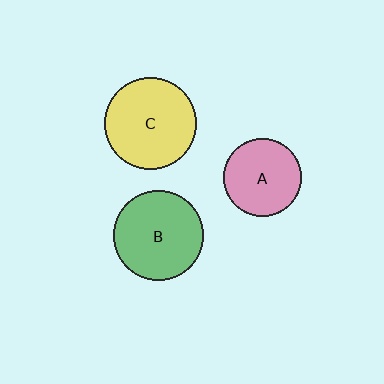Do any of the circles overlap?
No, none of the circles overlap.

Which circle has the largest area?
Circle C (yellow).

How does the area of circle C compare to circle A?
Approximately 1.4 times.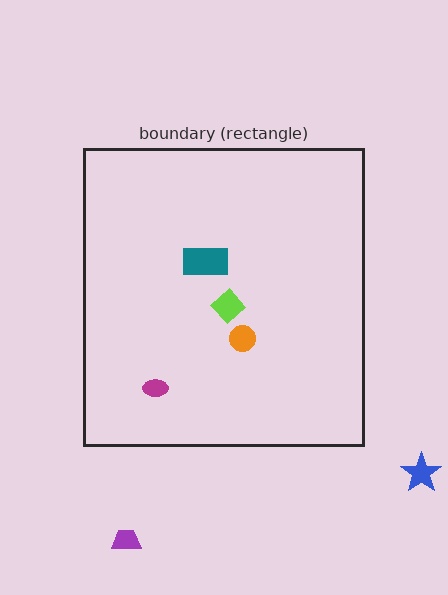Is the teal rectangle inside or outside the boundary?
Inside.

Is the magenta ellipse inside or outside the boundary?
Inside.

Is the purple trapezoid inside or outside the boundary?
Outside.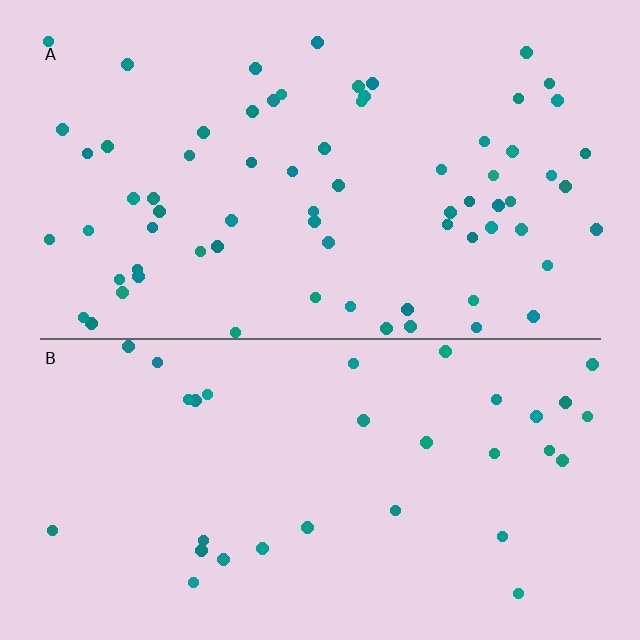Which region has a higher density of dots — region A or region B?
A (the top).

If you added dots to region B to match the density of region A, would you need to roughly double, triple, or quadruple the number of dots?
Approximately double.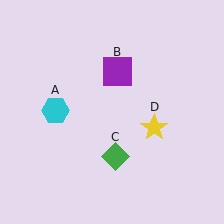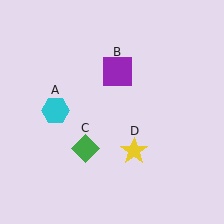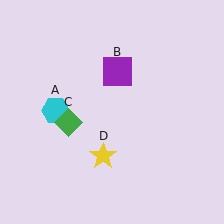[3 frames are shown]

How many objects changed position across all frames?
2 objects changed position: green diamond (object C), yellow star (object D).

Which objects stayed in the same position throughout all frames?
Cyan hexagon (object A) and purple square (object B) remained stationary.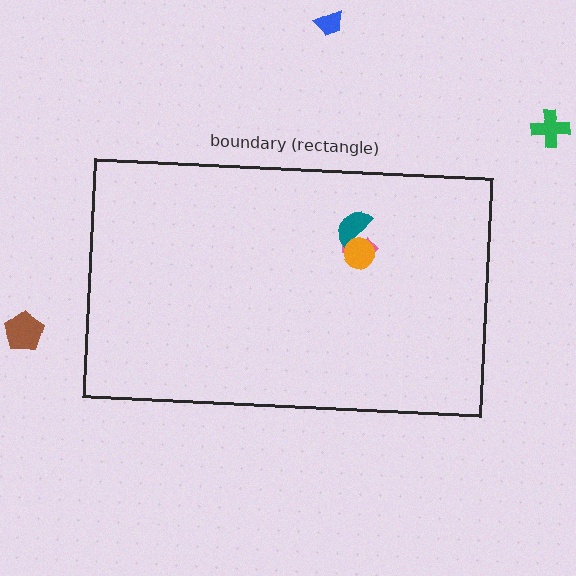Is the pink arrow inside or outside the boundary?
Inside.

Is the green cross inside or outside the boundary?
Outside.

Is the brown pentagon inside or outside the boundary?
Outside.